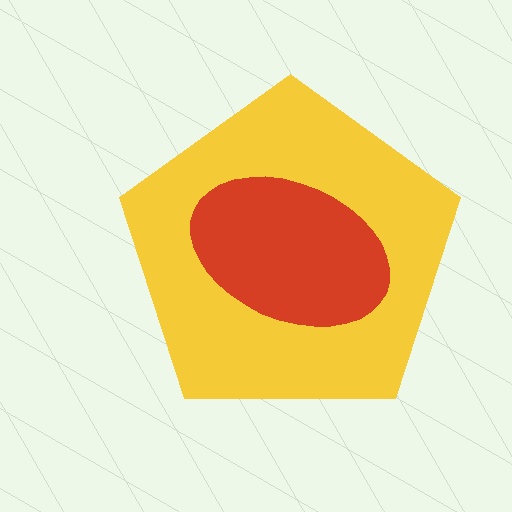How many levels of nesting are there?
2.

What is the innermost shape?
The red ellipse.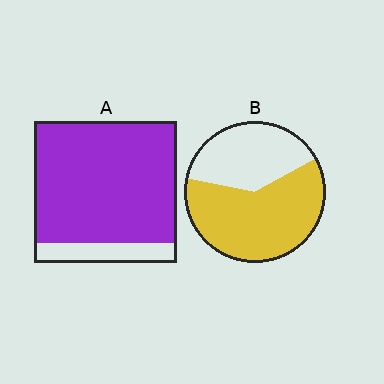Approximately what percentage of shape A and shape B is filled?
A is approximately 85% and B is approximately 60%.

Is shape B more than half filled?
Yes.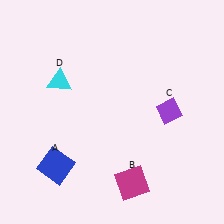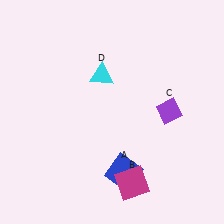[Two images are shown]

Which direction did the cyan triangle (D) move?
The cyan triangle (D) moved right.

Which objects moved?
The objects that moved are: the blue square (A), the cyan triangle (D).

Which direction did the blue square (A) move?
The blue square (A) moved right.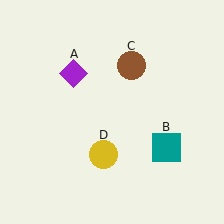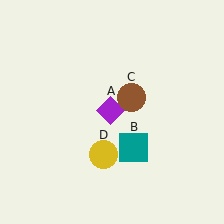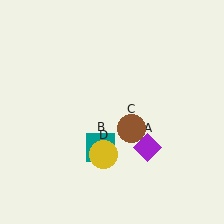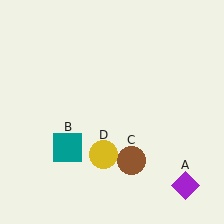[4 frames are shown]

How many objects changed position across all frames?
3 objects changed position: purple diamond (object A), teal square (object B), brown circle (object C).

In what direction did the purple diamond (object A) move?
The purple diamond (object A) moved down and to the right.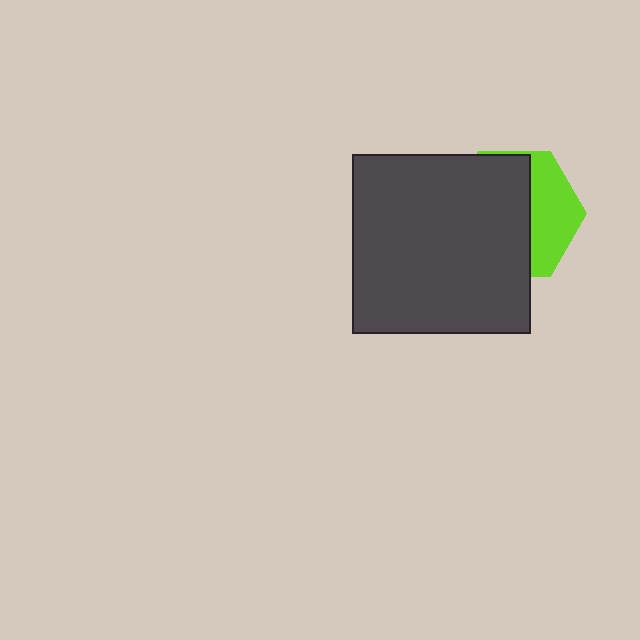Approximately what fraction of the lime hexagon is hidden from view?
Roughly 65% of the lime hexagon is hidden behind the dark gray square.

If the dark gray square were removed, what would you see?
You would see the complete lime hexagon.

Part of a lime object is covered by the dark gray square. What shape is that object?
It is a hexagon.